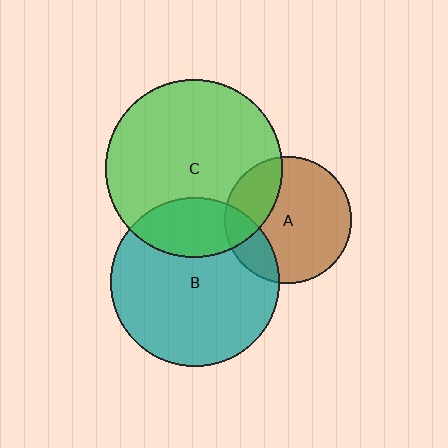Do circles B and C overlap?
Yes.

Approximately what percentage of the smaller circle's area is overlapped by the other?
Approximately 25%.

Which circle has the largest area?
Circle C (green).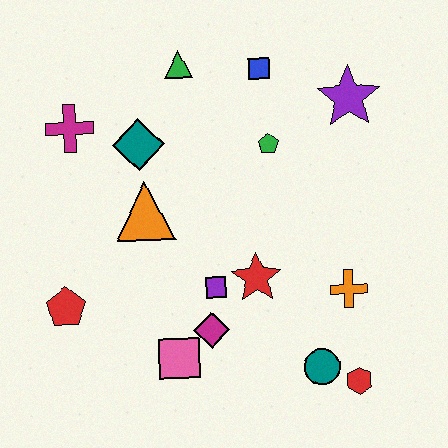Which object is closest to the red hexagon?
The teal circle is closest to the red hexagon.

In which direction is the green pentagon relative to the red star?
The green pentagon is above the red star.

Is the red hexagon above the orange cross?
No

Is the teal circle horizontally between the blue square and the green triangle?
No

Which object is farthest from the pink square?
The purple star is farthest from the pink square.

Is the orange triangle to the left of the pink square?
Yes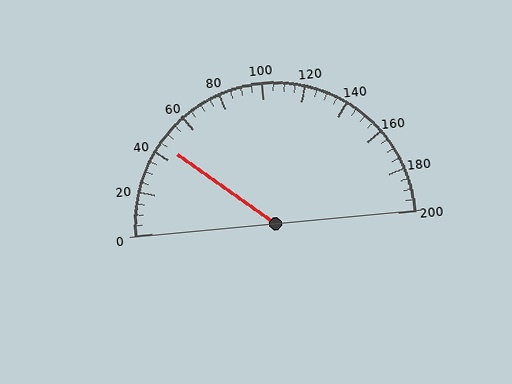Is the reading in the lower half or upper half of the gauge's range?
The reading is in the lower half of the range (0 to 200).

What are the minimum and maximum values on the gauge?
The gauge ranges from 0 to 200.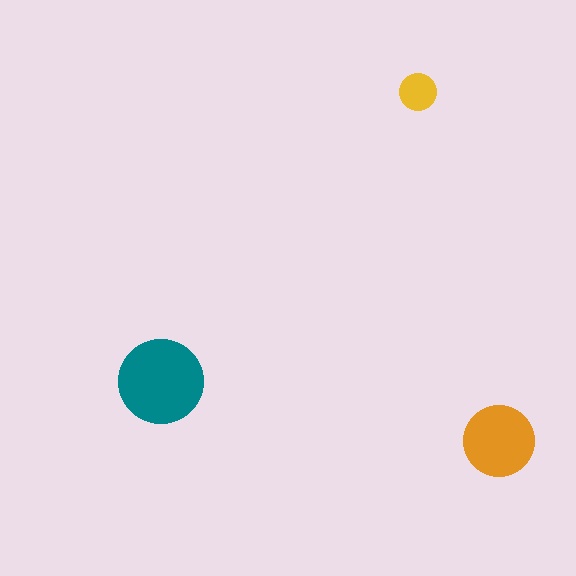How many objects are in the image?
There are 3 objects in the image.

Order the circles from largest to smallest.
the teal one, the orange one, the yellow one.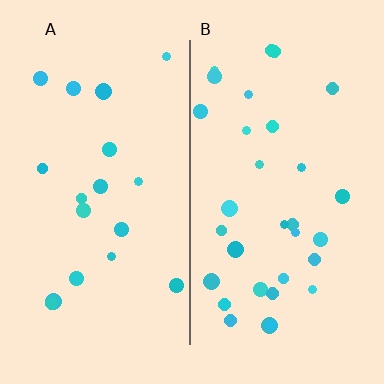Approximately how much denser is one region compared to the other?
Approximately 1.8× — region B over region A.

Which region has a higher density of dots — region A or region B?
B (the right).